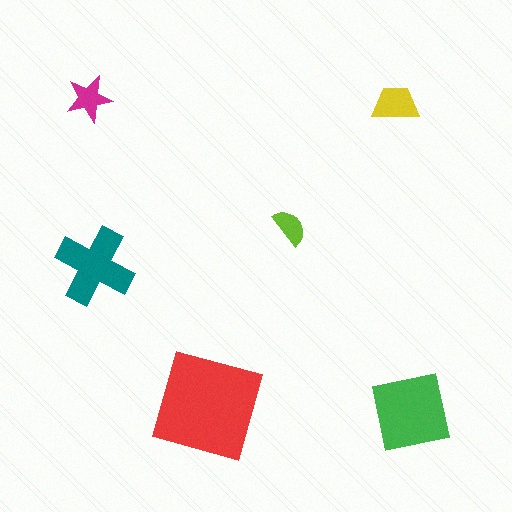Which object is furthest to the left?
The magenta star is leftmost.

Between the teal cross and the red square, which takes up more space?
The red square.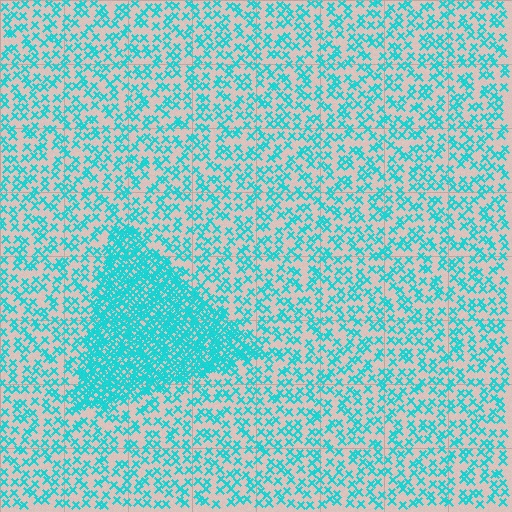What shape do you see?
I see a triangle.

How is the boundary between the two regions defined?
The boundary is defined by a change in element density (approximately 2.8x ratio). All elements are the same color, size, and shape.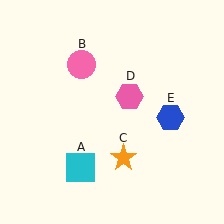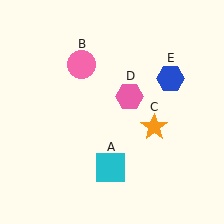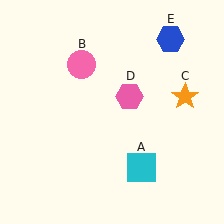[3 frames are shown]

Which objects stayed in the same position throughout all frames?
Pink circle (object B) and pink hexagon (object D) remained stationary.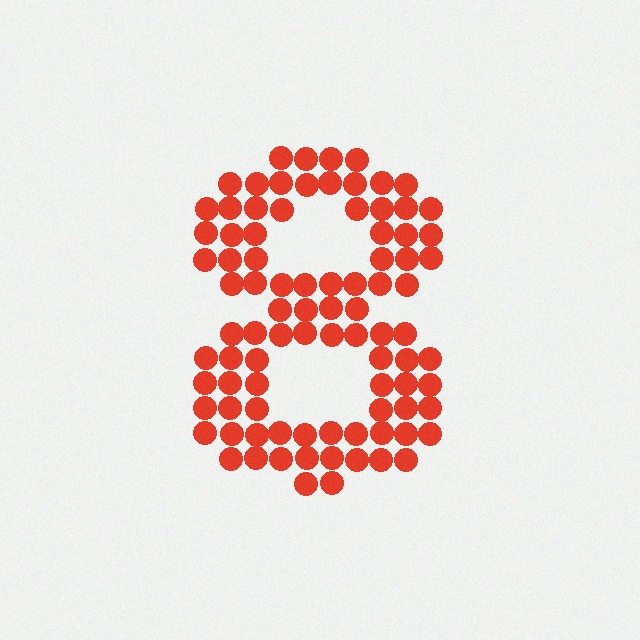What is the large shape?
The large shape is the digit 8.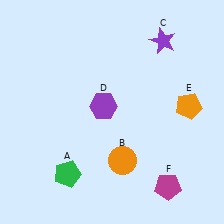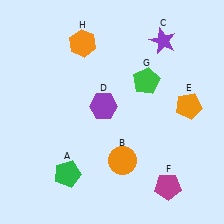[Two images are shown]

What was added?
A green pentagon (G), an orange hexagon (H) were added in Image 2.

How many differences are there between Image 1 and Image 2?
There are 2 differences between the two images.